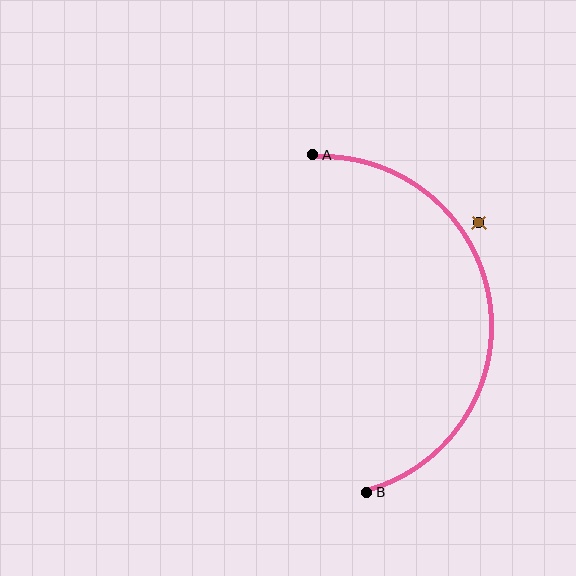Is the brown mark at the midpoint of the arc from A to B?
No — the brown mark does not lie on the arc at all. It sits slightly outside the curve.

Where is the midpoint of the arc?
The arc midpoint is the point on the curve farthest from the straight line joining A and B. It sits to the right of that line.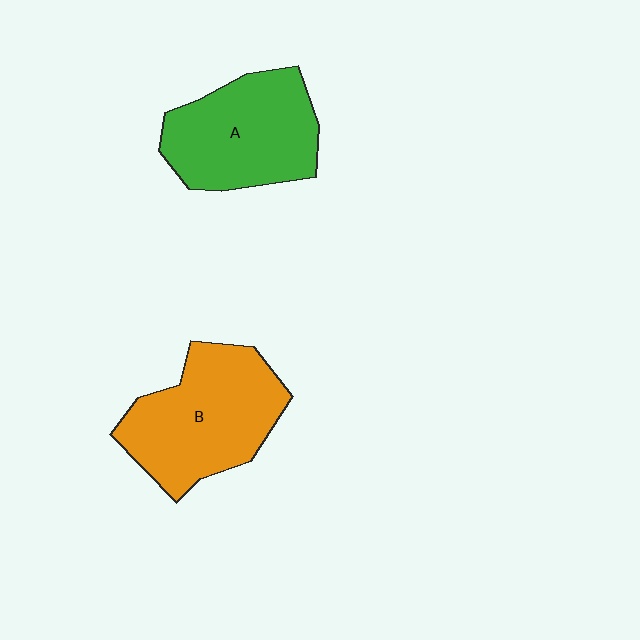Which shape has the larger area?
Shape B (orange).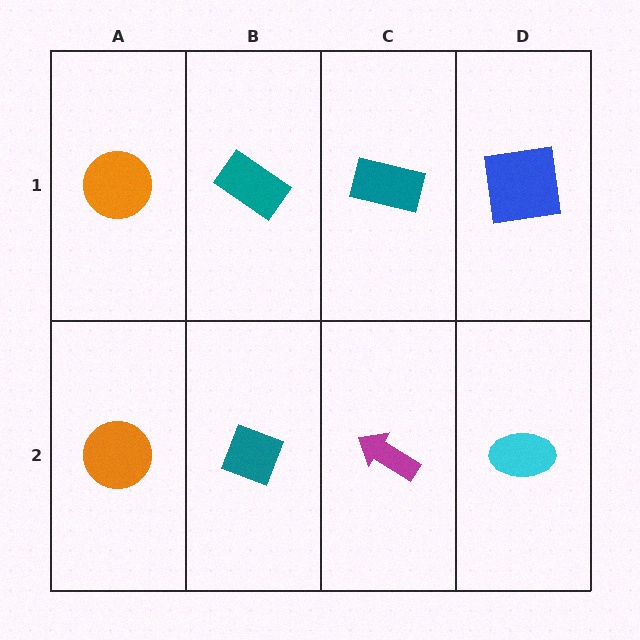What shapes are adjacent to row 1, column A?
An orange circle (row 2, column A), a teal rectangle (row 1, column B).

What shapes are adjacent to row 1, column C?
A magenta arrow (row 2, column C), a teal rectangle (row 1, column B), a blue square (row 1, column D).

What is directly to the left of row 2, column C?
A teal diamond.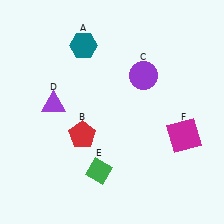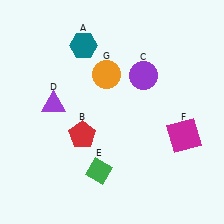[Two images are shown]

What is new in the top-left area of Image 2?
An orange circle (G) was added in the top-left area of Image 2.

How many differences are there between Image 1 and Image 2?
There is 1 difference between the two images.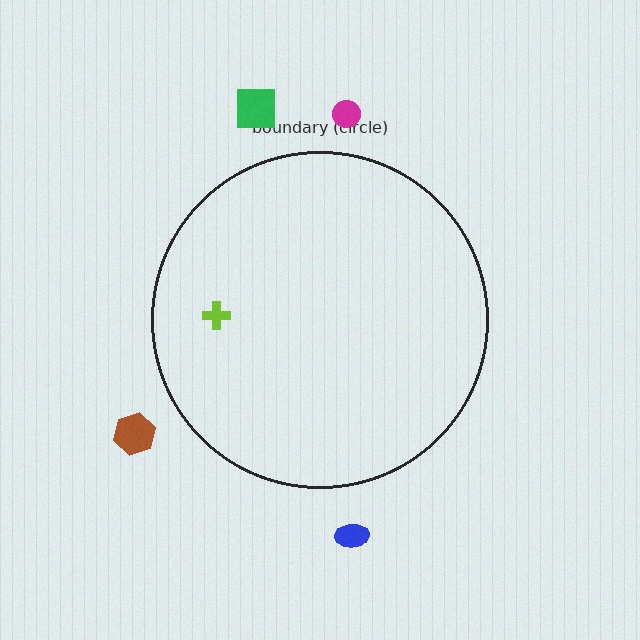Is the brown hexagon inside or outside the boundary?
Outside.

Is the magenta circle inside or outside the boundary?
Outside.